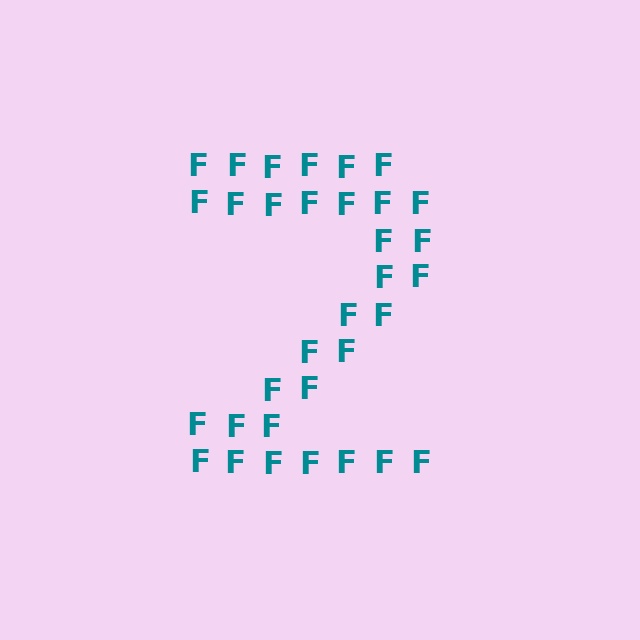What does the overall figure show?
The overall figure shows the digit 2.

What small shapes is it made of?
It is made of small letter F's.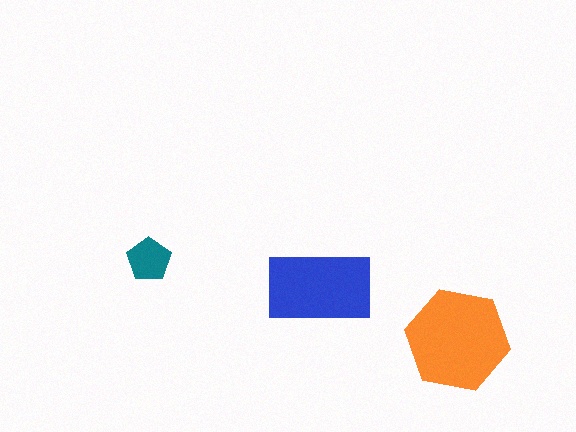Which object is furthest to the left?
The teal pentagon is leftmost.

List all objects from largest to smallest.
The orange hexagon, the blue rectangle, the teal pentagon.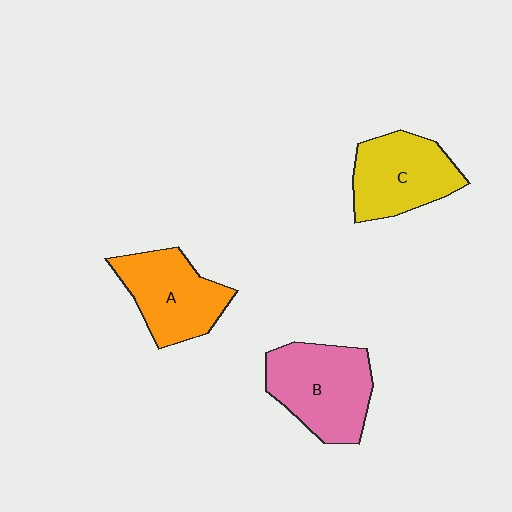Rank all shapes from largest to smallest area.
From largest to smallest: B (pink), C (yellow), A (orange).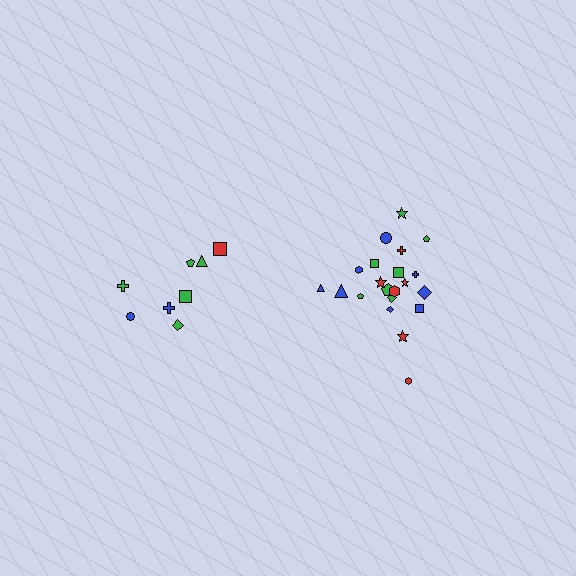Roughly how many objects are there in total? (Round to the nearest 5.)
Roughly 30 objects in total.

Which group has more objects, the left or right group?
The right group.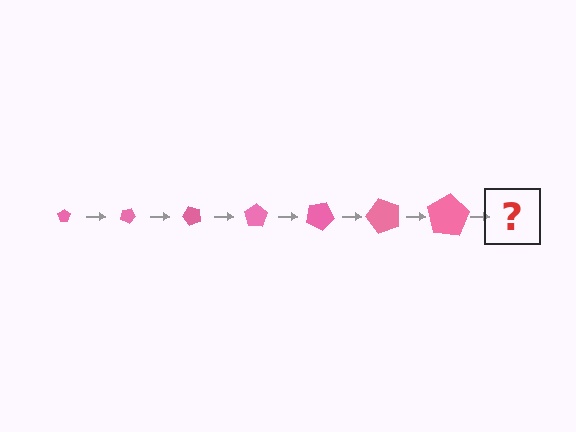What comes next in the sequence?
The next element should be a pentagon, larger than the previous one and rotated 175 degrees from the start.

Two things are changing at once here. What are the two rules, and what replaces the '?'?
The two rules are that the pentagon grows larger each step and it rotates 25 degrees each step. The '?' should be a pentagon, larger than the previous one and rotated 175 degrees from the start.